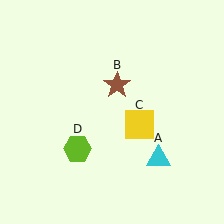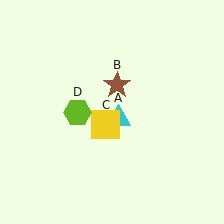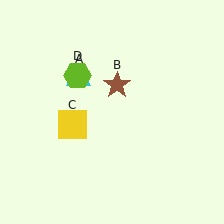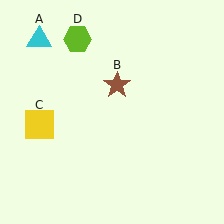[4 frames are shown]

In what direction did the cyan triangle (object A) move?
The cyan triangle (object A) moved up and to the left.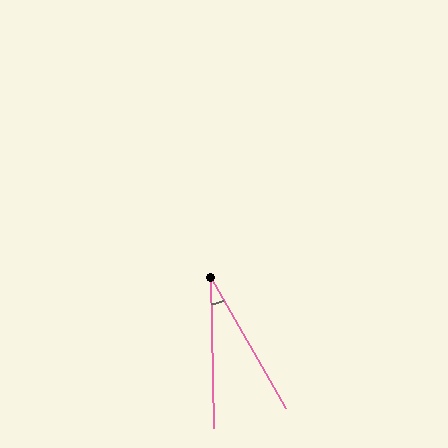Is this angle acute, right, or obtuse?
It is acute.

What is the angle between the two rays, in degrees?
Approximately 29 degrees.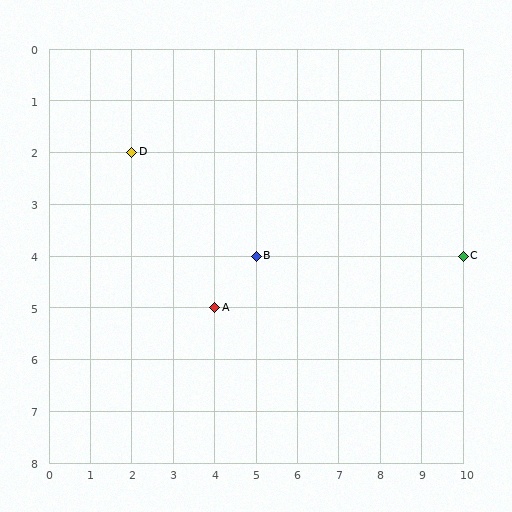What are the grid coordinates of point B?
Point B is at grid coordinates (5, 4).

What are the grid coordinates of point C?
Point C is at grid coordinates (10, 4).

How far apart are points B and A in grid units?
Points B and A are 1 column and 1 row apart (about 1.4 grid units diagonally).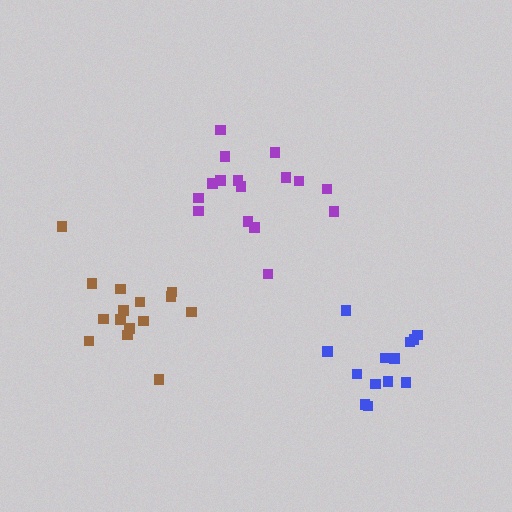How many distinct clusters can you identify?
There are 3 distinct clusters.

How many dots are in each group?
Group 1: 16 dots, Group 2: 13 dots, Group 3: 15 dots (44 total).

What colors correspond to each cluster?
The clusters are colored: purple, blue, brown.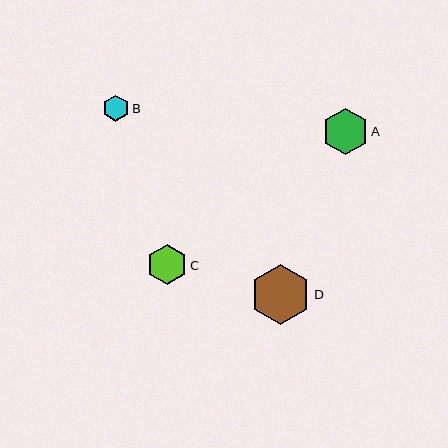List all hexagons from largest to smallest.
From largest to smallest: D, A, C, B.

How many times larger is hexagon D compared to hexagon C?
Hexagon D is approximately 1.5 times the size of hexagon C.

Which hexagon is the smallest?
Hexagon B is the smallest with a size of approximately 26 pixels.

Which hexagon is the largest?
Hexagon D is the largest with a size of approximately 60 pixels.